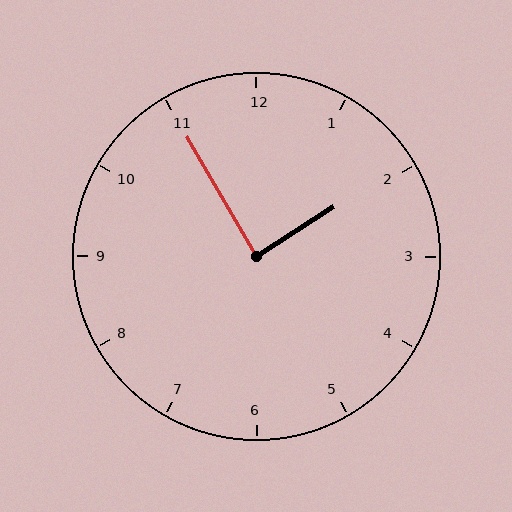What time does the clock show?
1:55.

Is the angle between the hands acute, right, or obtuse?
It is right.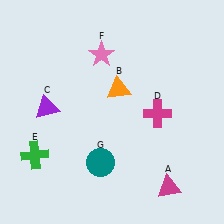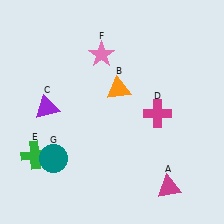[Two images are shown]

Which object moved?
The teal circle (G) moved left.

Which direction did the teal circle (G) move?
The teal circle (G) moved left.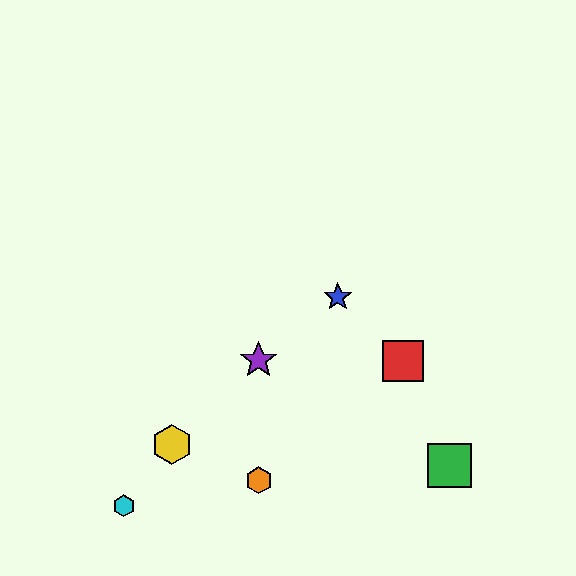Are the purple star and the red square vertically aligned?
No, the purple star is at x≈259 and the red square is at x≈403.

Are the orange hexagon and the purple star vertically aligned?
Yes, both are at x≈259.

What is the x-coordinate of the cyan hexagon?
The cyan hexagon is at x≈124.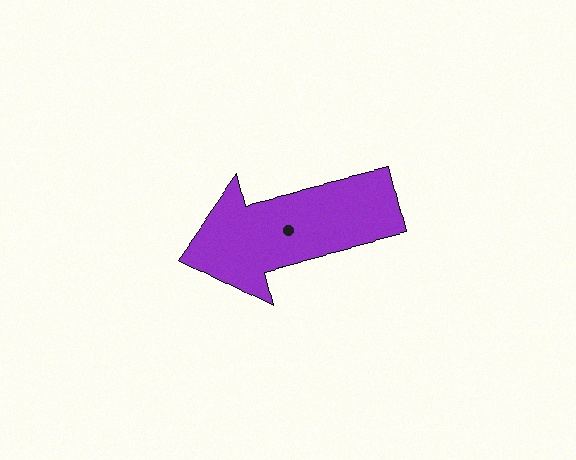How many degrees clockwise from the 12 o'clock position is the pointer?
Approximately 256 degrees.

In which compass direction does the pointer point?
West.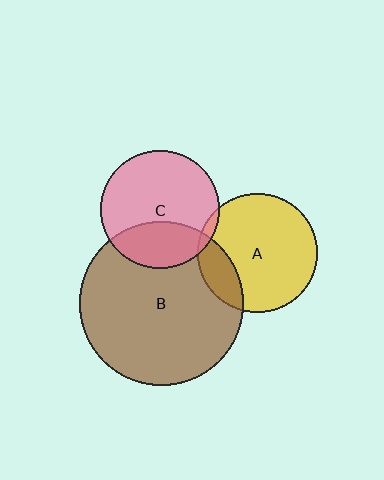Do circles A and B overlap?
Yes.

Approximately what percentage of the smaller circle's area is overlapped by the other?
Approximately 20%.